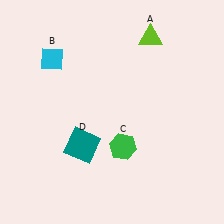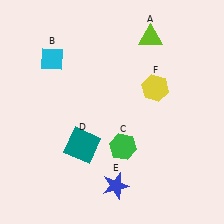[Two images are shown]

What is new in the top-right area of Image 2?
A yellow hexagon (F) was added in the top-right area of Image 2.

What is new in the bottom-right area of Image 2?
A blue star (E) was added in the bottom-right area of Image 2.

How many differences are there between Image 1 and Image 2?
There are 2 differences between the two images.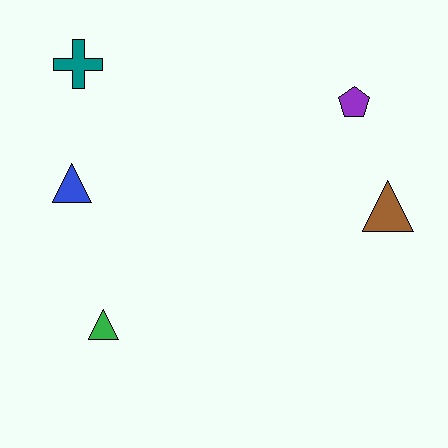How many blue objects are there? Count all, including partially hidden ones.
There is 1 blue object.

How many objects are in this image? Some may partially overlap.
There are 5 objects.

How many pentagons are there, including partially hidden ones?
There is 1 pentagon.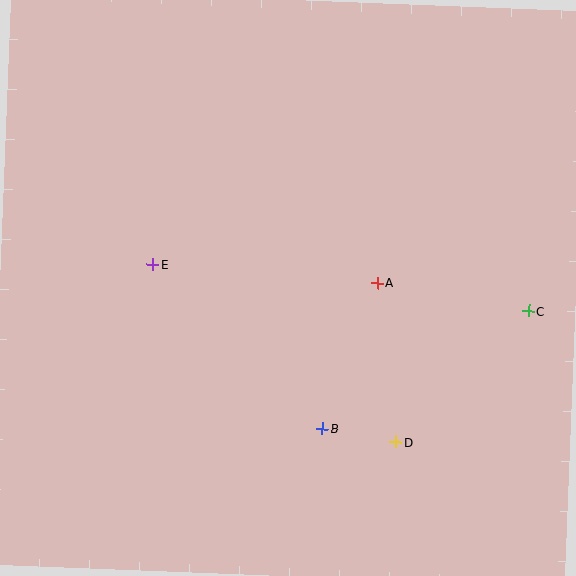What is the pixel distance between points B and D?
The distance between B and D is 75 pixels.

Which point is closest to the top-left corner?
Point E is closest to the top-left corner.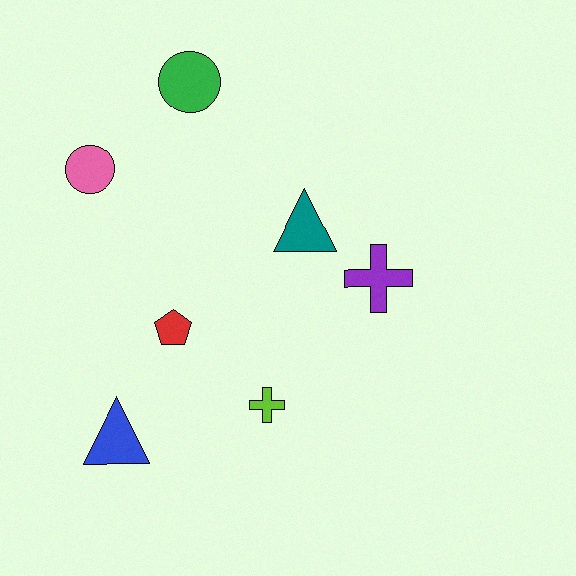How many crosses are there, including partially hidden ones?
There are 2 crosses.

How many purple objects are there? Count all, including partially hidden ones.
There is 1 purple object.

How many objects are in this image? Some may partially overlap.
There are 7 objects.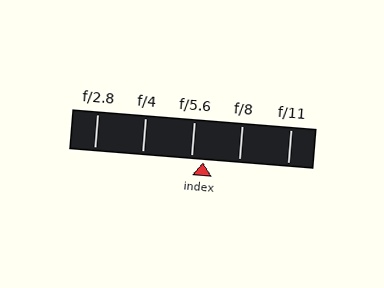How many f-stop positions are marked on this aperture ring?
There are 5 f-stop positions marked.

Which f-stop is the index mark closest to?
The index mark is closest to f/5.6.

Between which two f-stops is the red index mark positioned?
The index mark is between f/5.6 and f/8.